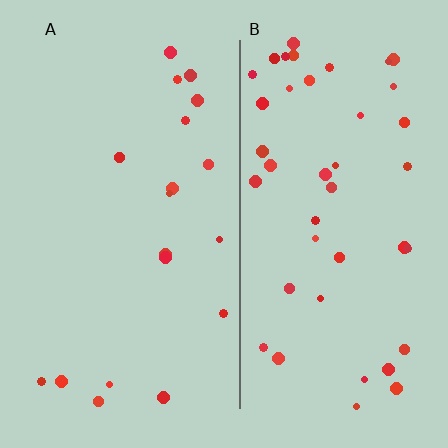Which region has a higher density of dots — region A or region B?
B (the right).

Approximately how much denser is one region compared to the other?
Approximately 2.3× — region B over region A.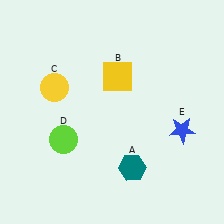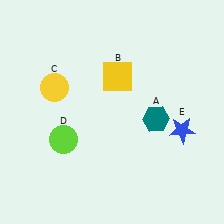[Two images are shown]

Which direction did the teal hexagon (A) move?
The teal hexagon (A) moved up.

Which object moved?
The teal hexagon (A) moved up.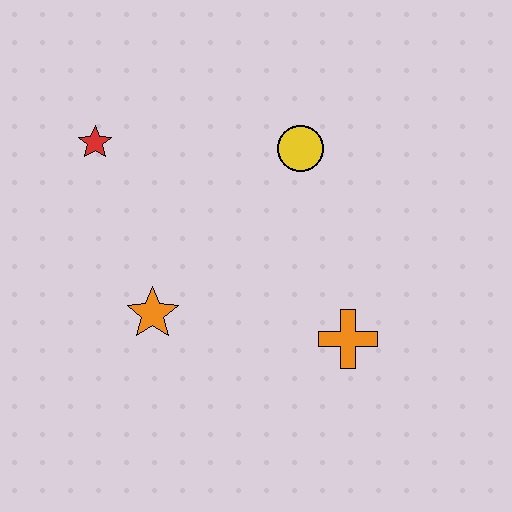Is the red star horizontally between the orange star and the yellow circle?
No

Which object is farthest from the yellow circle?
The orange star is farthest from the yellow circle.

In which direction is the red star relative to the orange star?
The red star is above the orange star.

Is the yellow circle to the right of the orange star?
Yes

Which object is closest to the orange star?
The red star is closest to the orange star.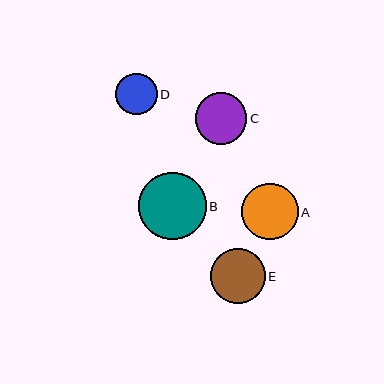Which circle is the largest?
Circle B is the largest with a size of approximately 68 pixels.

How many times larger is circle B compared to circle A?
Circle B is approximately 1.2 times the size of circle A.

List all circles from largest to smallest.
From largest to smallest: B, A, E, C, D.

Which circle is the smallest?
Circle D is the smallest with a size of approximately 41 pixels.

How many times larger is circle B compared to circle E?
Circle B is approximately 1.2 times the size of circle E.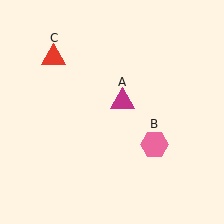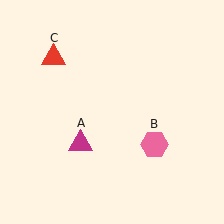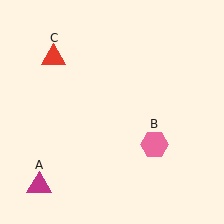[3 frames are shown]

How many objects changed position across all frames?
1 object changed position: magenta triangle (object A).